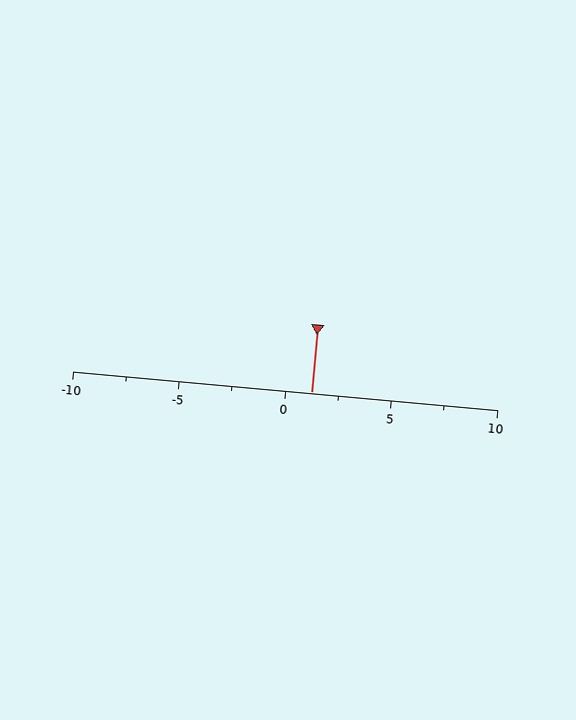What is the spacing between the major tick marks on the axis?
The major ticks are spaced 5 apart.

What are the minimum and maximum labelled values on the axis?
The axis runs from -10 to 10.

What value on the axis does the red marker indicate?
The marker indicates approximately 1.2.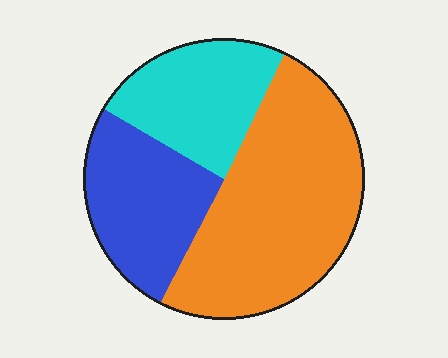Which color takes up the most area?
Orange, at roughly 50%.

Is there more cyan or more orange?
Orange.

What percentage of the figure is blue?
Blue covers roughly 25% of the figure.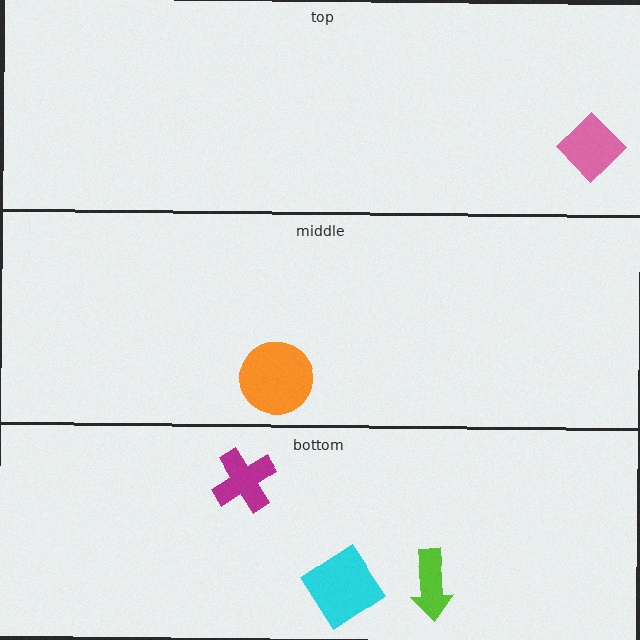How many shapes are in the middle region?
1.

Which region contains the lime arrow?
The bottom region.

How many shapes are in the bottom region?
3.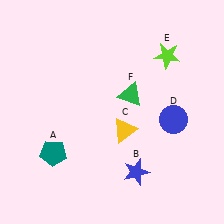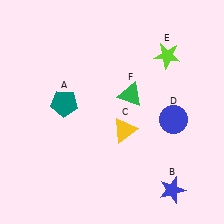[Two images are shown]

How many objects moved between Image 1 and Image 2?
2 objects moved between the two images.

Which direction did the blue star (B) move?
The blue star (B) moved right.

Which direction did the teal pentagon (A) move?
The teal pentagon (A) moved up.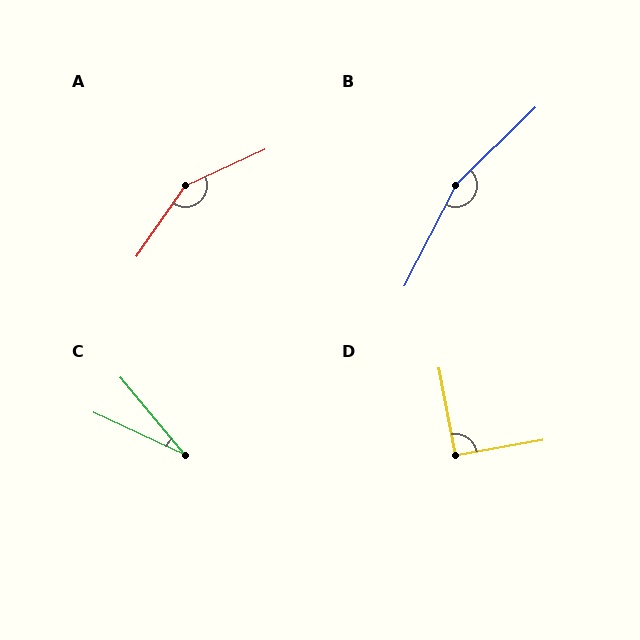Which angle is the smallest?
C, at approximately 25 degrees.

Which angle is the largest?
B, at approximately 162 degrees.